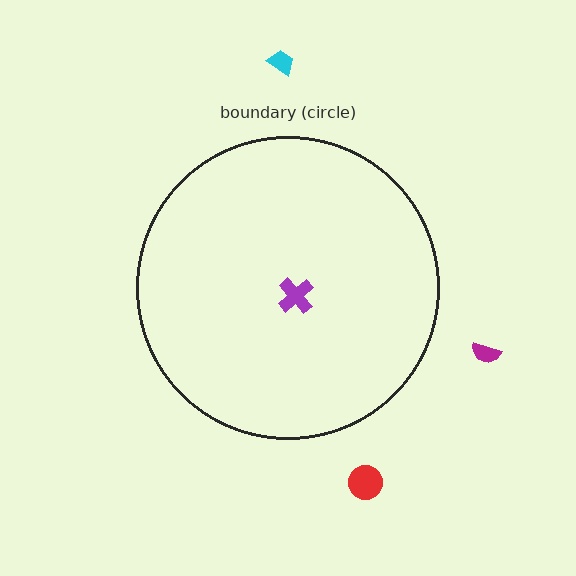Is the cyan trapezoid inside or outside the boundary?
Outside.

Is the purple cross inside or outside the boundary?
Inside.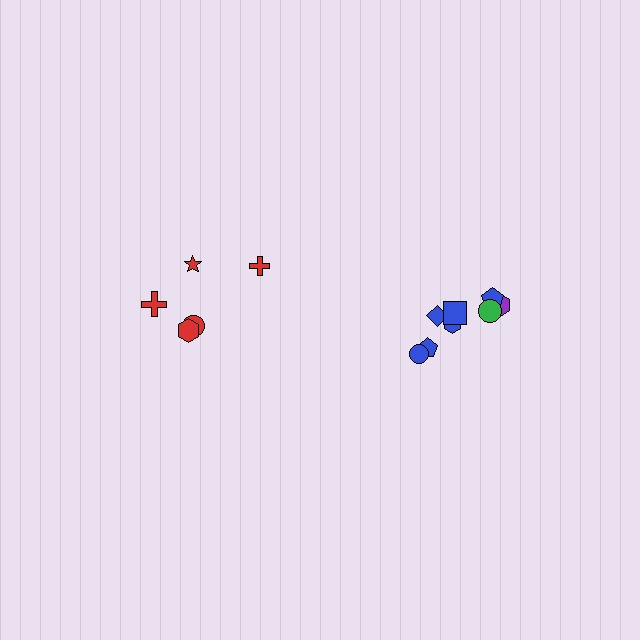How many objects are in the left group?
There are 5 objects.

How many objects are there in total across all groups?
There are 13 objects.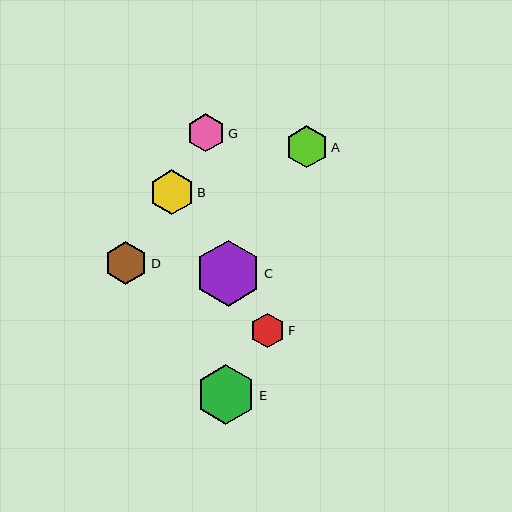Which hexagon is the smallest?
Hexagon F is the smallest with a size of approximately 35 pixels.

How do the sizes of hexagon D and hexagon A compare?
Hexagon D and hexagon A are approximately the same size.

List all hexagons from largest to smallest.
From largest to smallest: C, E, B, D, A, G, F.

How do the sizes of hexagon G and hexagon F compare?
Hexagon G and hexagon F are approximately the same size.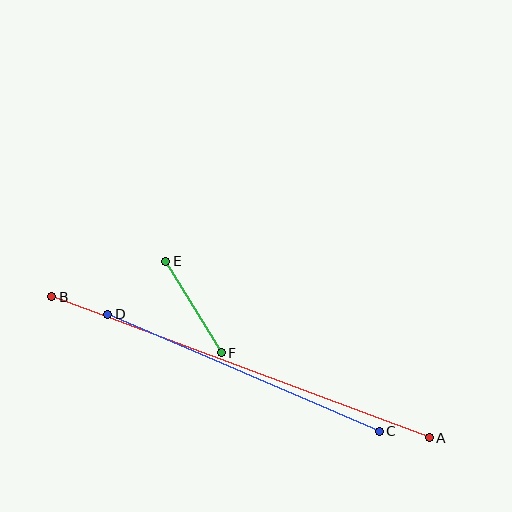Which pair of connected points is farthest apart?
Points A and B are farthest apart.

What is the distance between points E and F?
The distance is approximately 107 pixels.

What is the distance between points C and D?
The distance is approximately 296 pixels.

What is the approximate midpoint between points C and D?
The midpoint is at approximately (244, 373) pixels.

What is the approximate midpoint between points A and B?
The midpoint is at approximately (240, 367) pixels.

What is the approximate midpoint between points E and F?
The midpoint is at approximately (194, 307) pixels.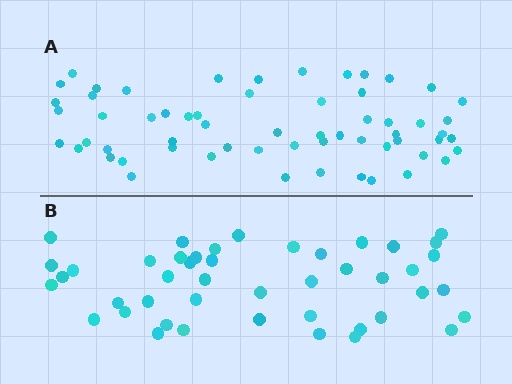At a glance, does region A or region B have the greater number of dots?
Region A (the top region) has more dots.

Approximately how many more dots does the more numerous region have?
Region A has approximately 15 more dots than region B.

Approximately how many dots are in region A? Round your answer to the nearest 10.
About 60 dots.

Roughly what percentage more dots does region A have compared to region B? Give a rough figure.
About 35% more.